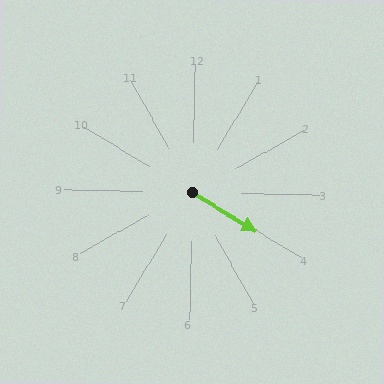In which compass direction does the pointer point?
Southeast.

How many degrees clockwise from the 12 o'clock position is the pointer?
Approximately 120 degrees.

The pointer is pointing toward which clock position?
Roughly 4 o'clock.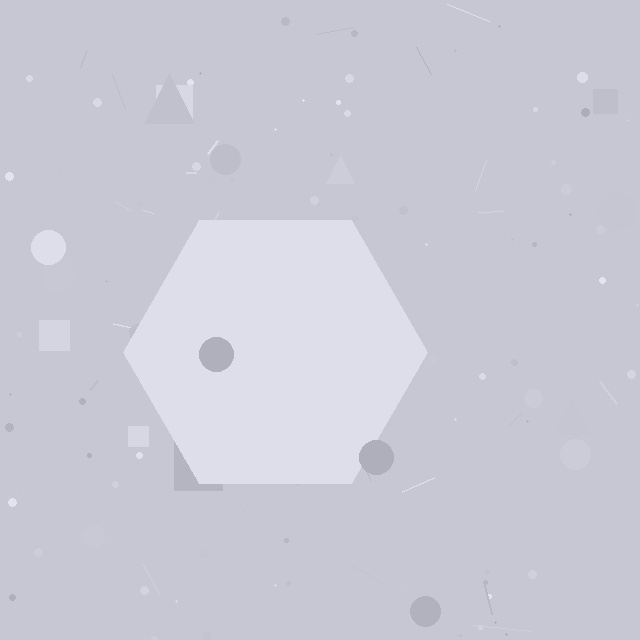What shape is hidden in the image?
A hexagon is hidden in the image.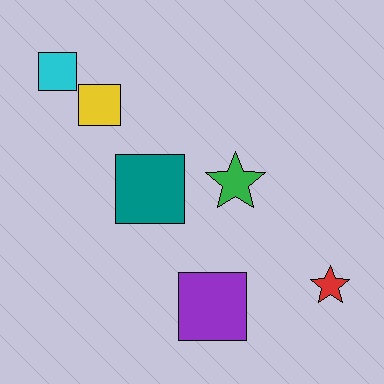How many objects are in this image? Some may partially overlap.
There are 6 objects.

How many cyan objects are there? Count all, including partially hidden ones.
There is 1 cyan object.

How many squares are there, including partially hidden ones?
There are 4 squares.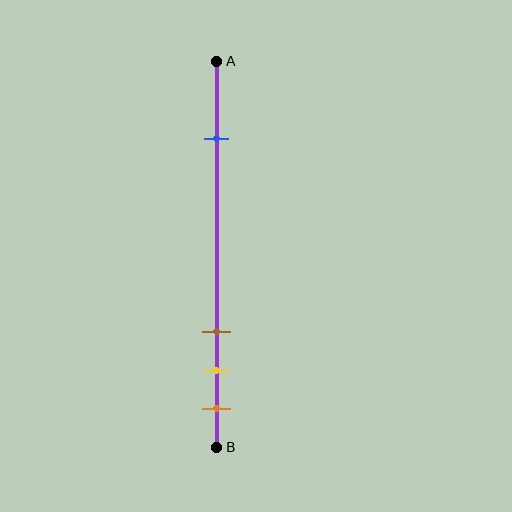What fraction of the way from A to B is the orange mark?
The orange mark is approximately 90% (0.9) of the way from A to B.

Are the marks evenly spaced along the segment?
No, the marks are not evenly spaced.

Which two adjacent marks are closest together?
The yellow and orange marks are the closest adjacent pair.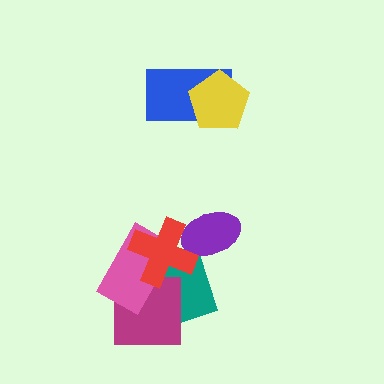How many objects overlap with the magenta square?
3 objects overlap with the magenta square.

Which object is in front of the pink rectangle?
The red cross is in front of the pink rectangle.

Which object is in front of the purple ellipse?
The red cross is in front of the purple ellipse.